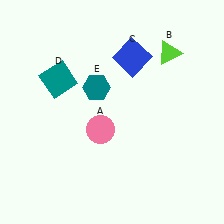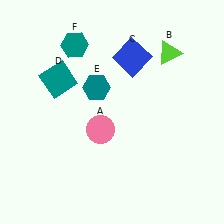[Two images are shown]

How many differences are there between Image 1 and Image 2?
There is 1 difference between the two images.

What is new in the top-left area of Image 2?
A teal hexagon (F) was added in the top-left area of Image 2.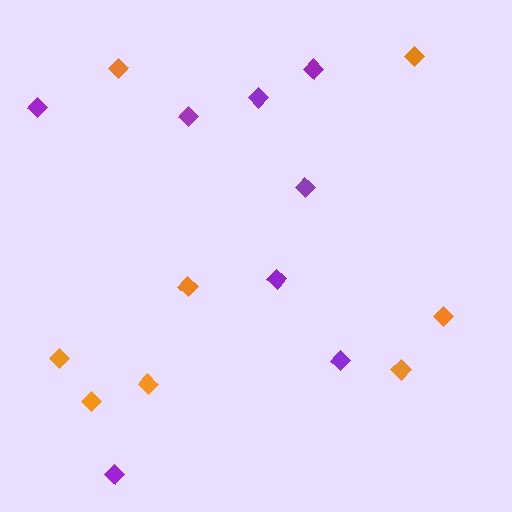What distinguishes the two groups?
There are 2 groups: one group of orange diamonds (8) and one group of purple diamonds (8).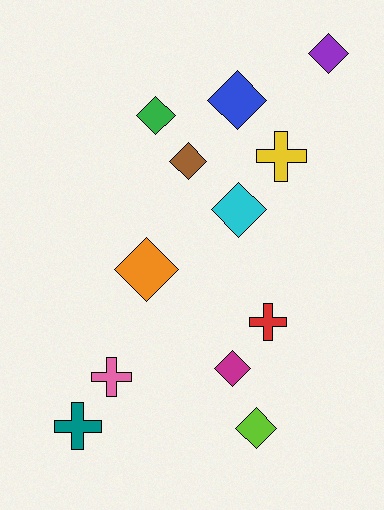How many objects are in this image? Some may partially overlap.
There are 12 objects.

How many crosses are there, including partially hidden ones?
There are 4 crosses.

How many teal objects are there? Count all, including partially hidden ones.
There is 1 teal object.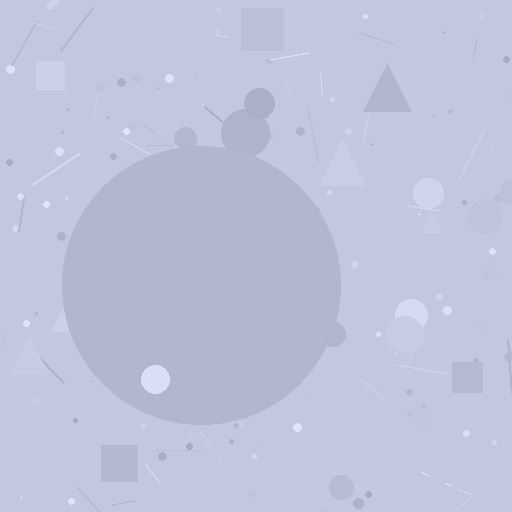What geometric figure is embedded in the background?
A circle is embedded in the background.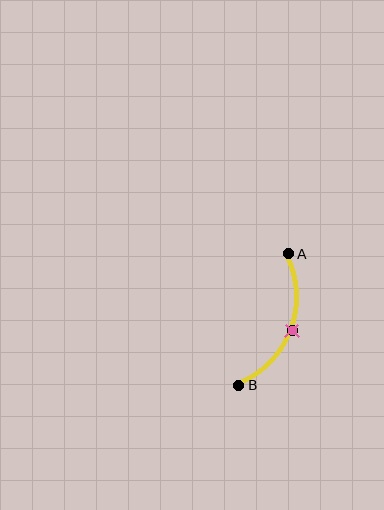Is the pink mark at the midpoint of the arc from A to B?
Yes. The pink mark lies on the arc at equal arc-length from both A and B — it is the arc midpoint.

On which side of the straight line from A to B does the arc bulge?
The arc bulges to the right of the straight line connecting A and B.